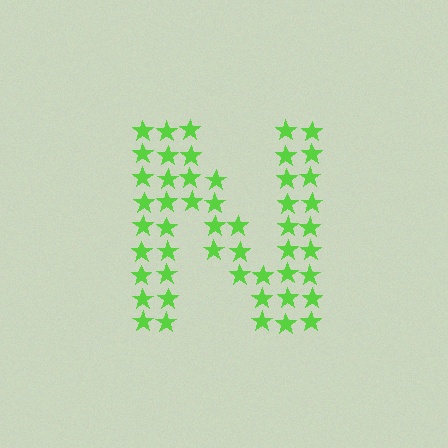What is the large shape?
The large shape is the letter N.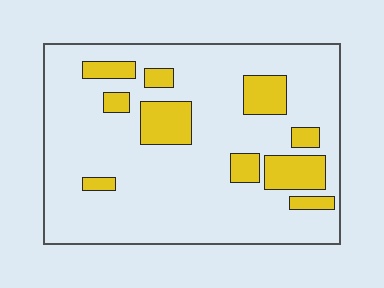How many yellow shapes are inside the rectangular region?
10.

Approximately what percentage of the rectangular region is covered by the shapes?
Approximately 20%.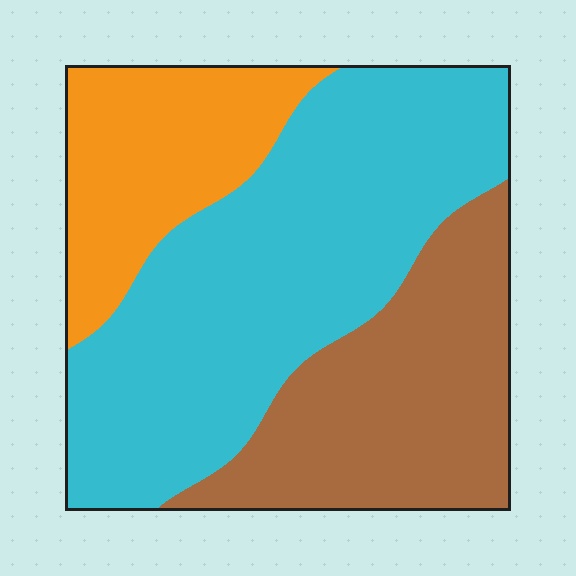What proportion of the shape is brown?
Brown covers 30% of the shape.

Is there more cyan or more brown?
Cyan.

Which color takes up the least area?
Orange, at roughly 20%.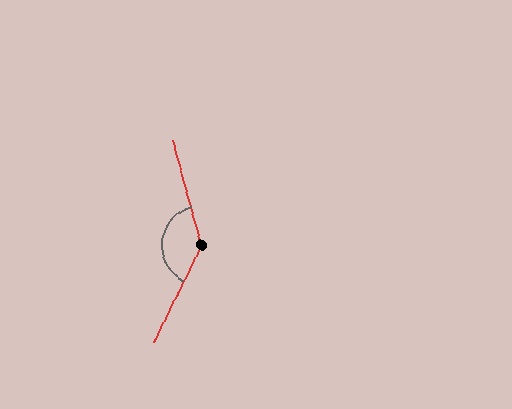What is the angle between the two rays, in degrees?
Approximately 138 degrees.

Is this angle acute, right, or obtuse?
It is obtuse.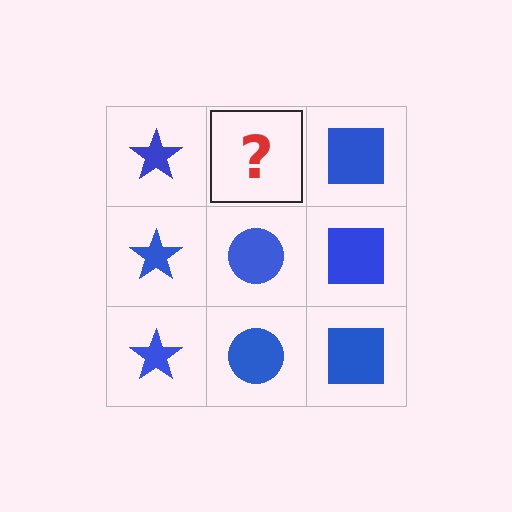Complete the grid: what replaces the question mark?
The question mark should be replaced with a blue circle.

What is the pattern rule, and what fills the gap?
The rule is that each column has a consistent shape. The gap should be filled with a blue circle.